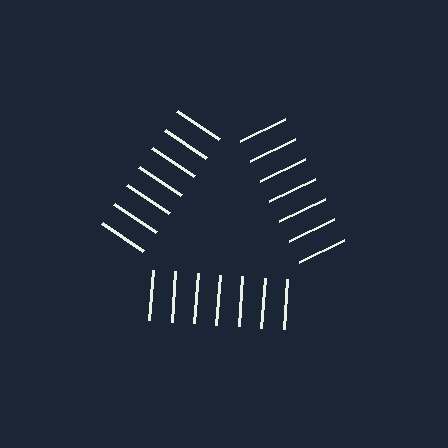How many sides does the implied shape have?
3 sides — the line-ends trace a triangle.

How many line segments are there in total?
21 — 7 along each of the 3 edges.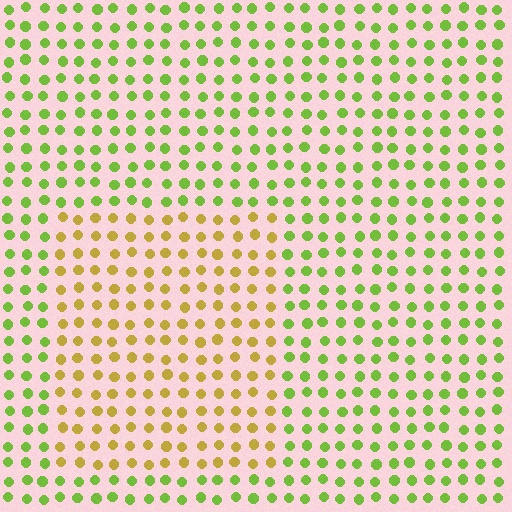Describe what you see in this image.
The image is filled with small lime elements in a uniform arrangement. A rectangle-shaped region is visible where the elements are tinted to a slightly different hue, forming a subtle color boundary.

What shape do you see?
I see a rectangle.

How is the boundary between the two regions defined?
The boundary is defined purely by a slight shift in hue (about 45 degrees). Spacing, size, and orientation are identical on both sides.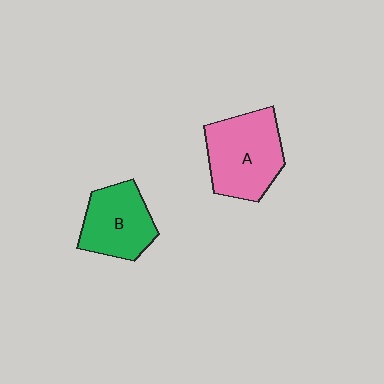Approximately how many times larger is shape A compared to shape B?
Approximately 1.2 times.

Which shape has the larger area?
Shape A (pink).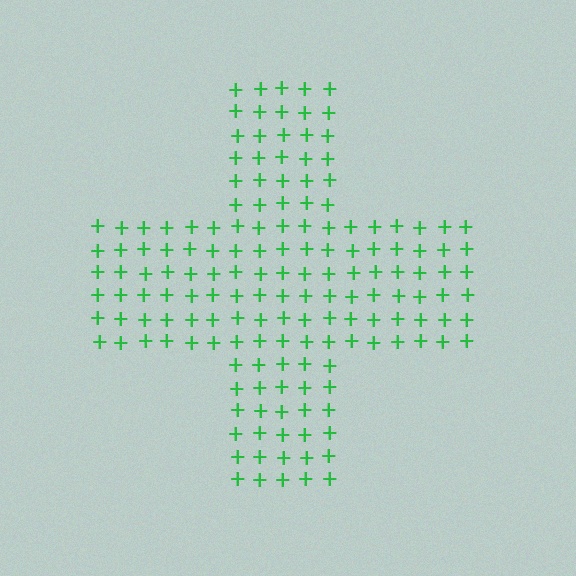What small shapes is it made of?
It is made of small plus signs.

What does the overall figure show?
The overall figure shows a cross.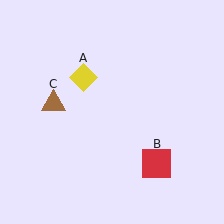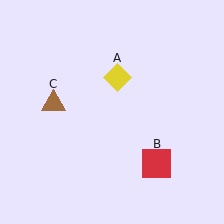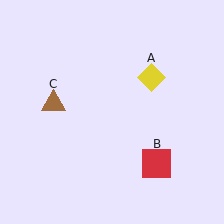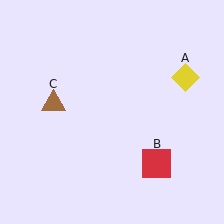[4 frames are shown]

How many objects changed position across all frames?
1 object changed position: yellow diamond (object A).